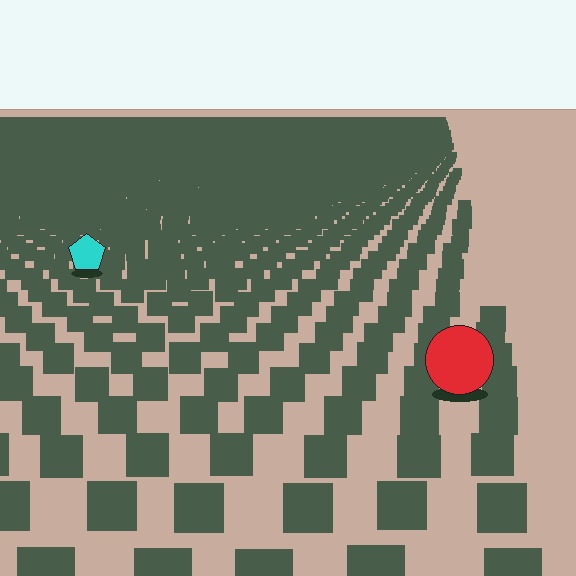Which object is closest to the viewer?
The red circle is closest. The texture marks near it are larger and more spread out.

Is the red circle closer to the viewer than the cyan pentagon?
Yes. The red circle is closer — you can tell from the texture gradient: the ground texture is coarser near it.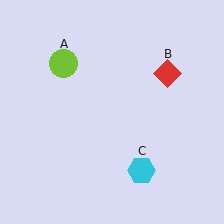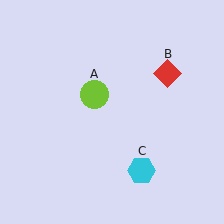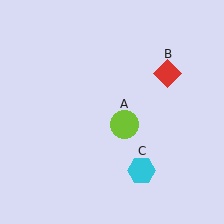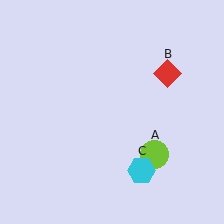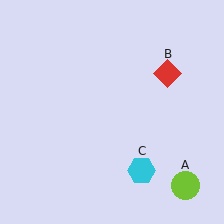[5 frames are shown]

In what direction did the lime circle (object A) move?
The lime circle (object A) moved down and to the right.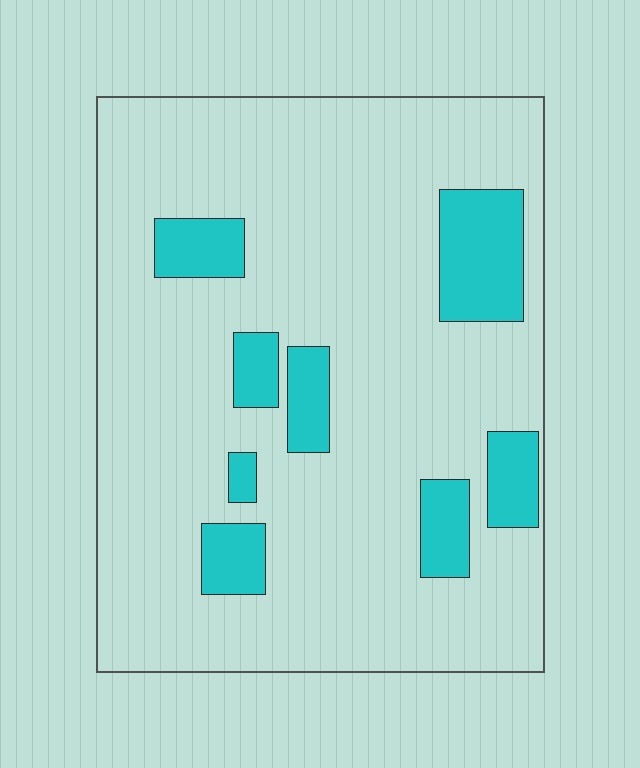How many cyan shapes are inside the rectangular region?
8.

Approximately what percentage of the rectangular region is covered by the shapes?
Approximately 15%.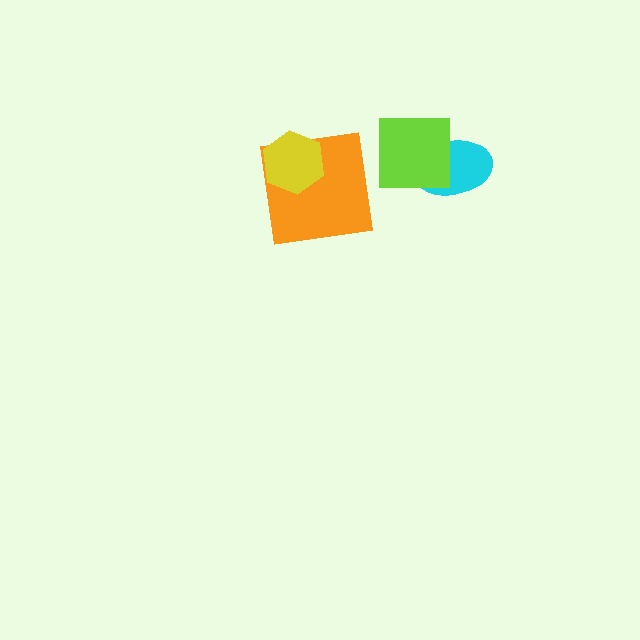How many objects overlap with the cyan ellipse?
1 object overlaps with the cyan ellipse.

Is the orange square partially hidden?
Yes, it is partially covered by another shape.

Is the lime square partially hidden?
No, no other shape covers it.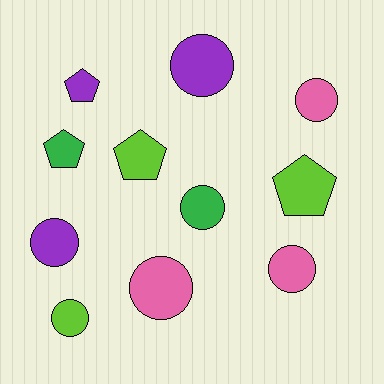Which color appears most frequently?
Lime, with 3 objects.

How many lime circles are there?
There is 1 lime circle.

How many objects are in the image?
There are 11 objects.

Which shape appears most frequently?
Circle, with 7 objects.